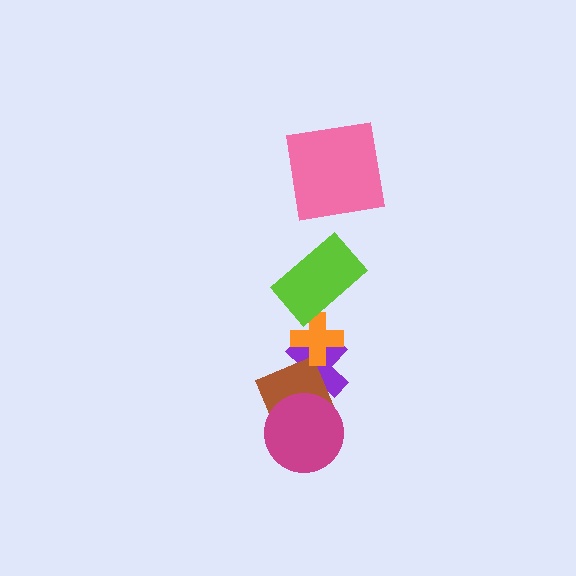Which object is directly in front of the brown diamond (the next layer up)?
The magenta circle is directly in front of the brown diamond.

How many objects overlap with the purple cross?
2 objects overlap with the purple cross.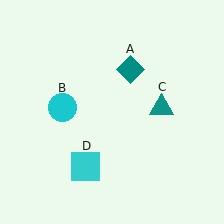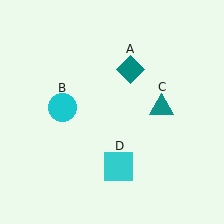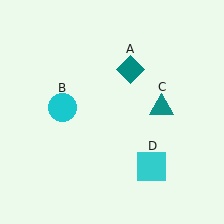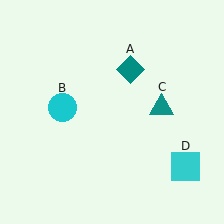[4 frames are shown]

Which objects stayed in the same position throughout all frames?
Teal diamond (object A) and cyan circle (object B) and teal triangle (object C) remained stationary.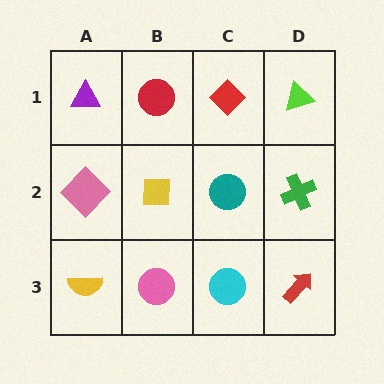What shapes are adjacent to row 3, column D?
A green cross (row 2, column D), a cyan circle (row 3, column C).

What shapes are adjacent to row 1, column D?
A green cross (row 2, column D), a red diamond (row 1, column C).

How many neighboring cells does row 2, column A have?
3.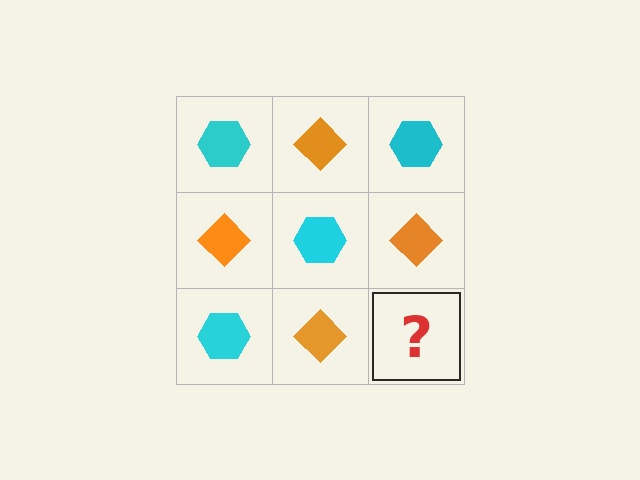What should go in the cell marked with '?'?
The missing cell should contain a cyan hexagon.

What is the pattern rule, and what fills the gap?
The rule is that it alternates cyan hexagon and orange diamond in a checkerboard pattern. The gap should be filled with a cyan hexagon.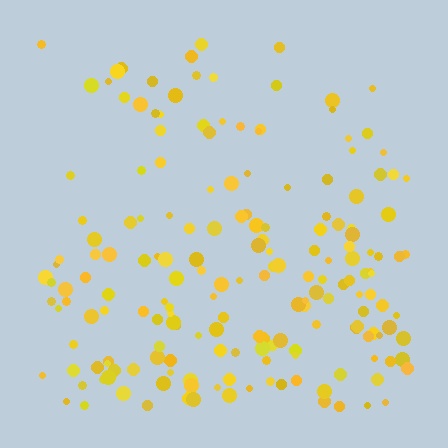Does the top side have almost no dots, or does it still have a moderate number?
Still a moderate number, just noticeably fewer than the bottom.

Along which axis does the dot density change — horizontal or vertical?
Vertical.